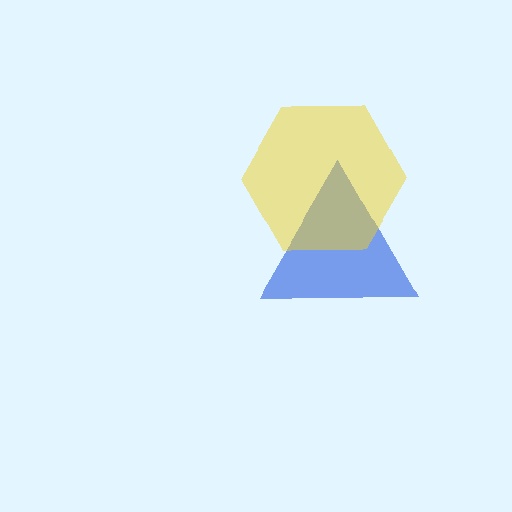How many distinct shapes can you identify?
There are 2 distinct shapes: a blue triangle, a yellow hexagon.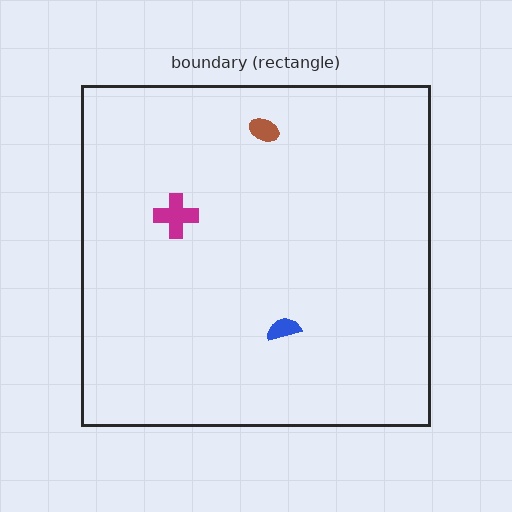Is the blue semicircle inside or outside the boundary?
Inside.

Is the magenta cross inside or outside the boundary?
Inside.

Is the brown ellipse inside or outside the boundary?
Inside.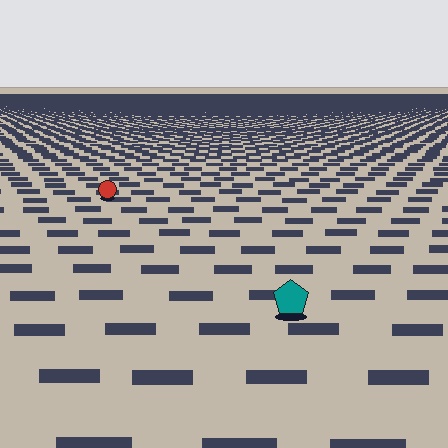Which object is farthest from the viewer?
The red circle is farthest from the viewer. It appears smaller and the ground texture around it is denser.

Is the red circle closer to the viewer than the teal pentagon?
No. The teal pentagon is closer — you can tell from the texture gradient: the ground texture is coarser near it.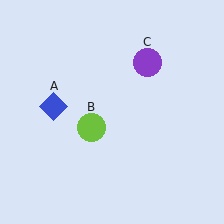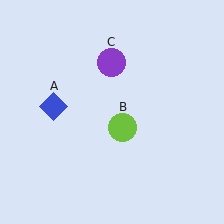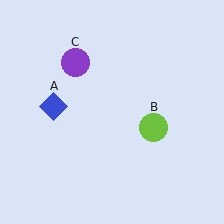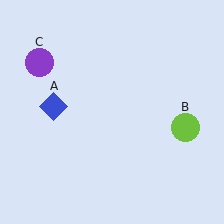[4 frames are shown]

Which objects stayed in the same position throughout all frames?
Blue diamond (object A) remained stationary.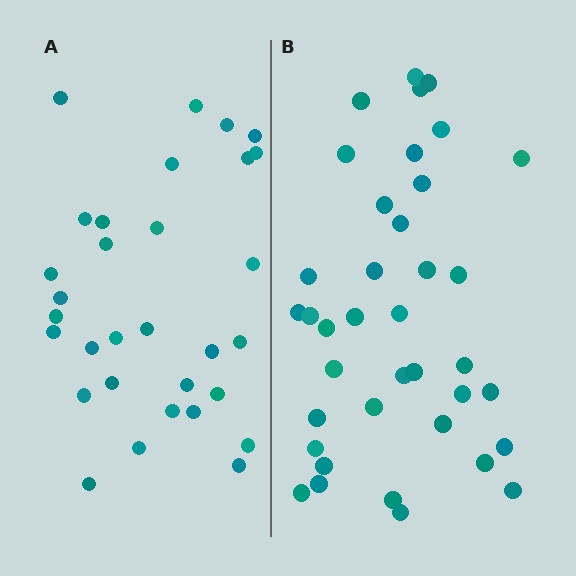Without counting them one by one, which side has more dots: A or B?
Region B (the right region) has more dots.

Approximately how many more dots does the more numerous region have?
Region B has roughly 8 or so more dots than region A.